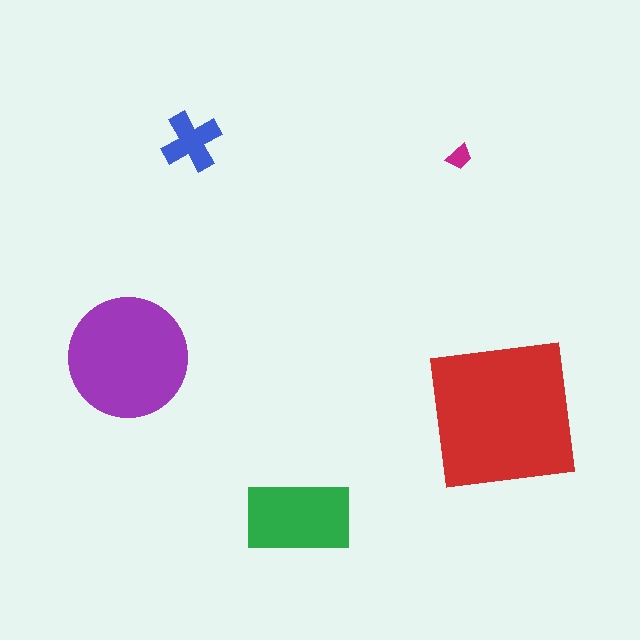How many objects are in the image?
There are 5 objects in the image.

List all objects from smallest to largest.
The magenta trapezoid, the blue cross, the green rectangle, the purple circle, the red square.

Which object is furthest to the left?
The purple circle is leftmost.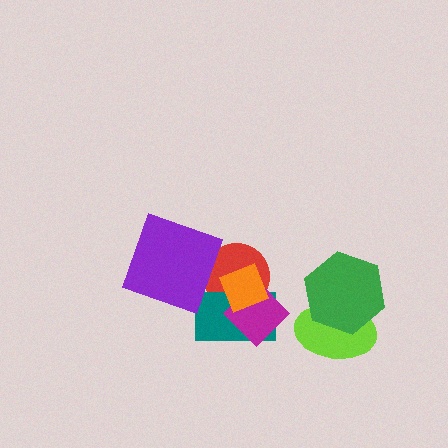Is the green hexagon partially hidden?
No, no other shape covers it.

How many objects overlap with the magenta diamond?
3 objects overlap with the magenta diamond.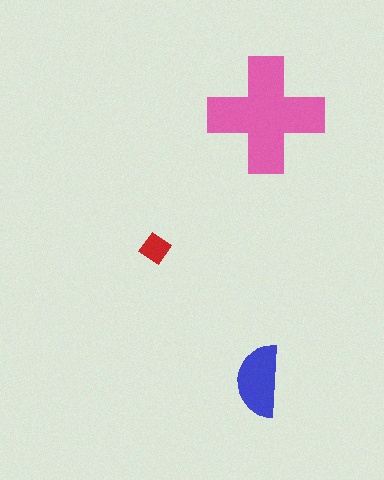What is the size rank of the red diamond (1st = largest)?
3rd.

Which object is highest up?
The pink cross is topmost.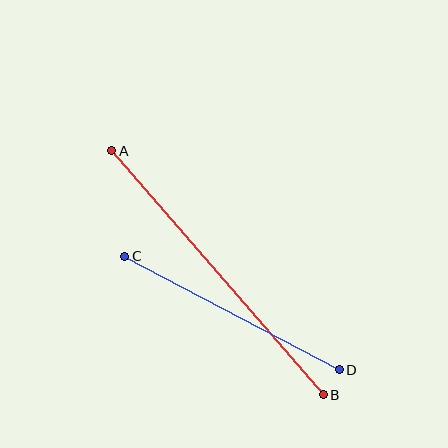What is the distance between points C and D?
The distance is approximately 243 pixels.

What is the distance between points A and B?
The distance is approximately 323 pixels.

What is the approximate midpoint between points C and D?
The midpoint is at approximately (232, 313) pixels.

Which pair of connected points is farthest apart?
Points A and B are farthest apart.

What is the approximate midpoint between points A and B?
The midpoint is at approximately (218, 273) pixels.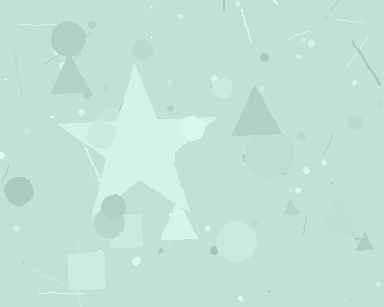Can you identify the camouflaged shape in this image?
The camouflaged shape is a star.